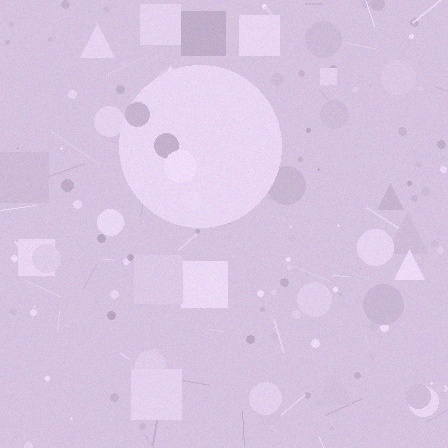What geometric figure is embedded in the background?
A circle is embedded in the background.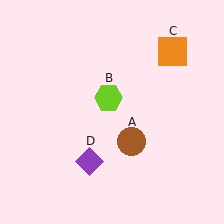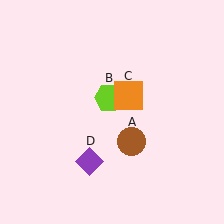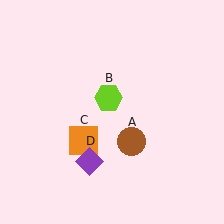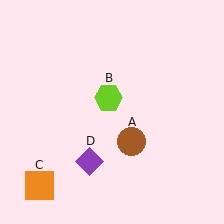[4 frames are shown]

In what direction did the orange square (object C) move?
The orange square (object C) moved down and to the left.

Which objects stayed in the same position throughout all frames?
Brown circle (object A) and lime hexagon (object B) and purple diamond (object D) remained stationary.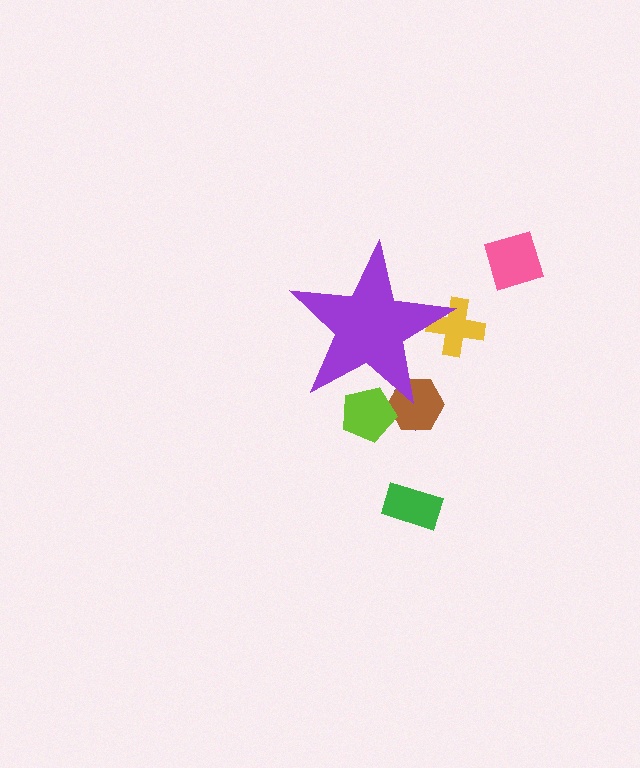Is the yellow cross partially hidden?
Yes, the yellow cross is partially hidden behind the purple star.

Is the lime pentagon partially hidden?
Yes, the lime pentagon is partially hidden behind the purple star.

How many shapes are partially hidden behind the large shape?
4 shapes are partially hidden.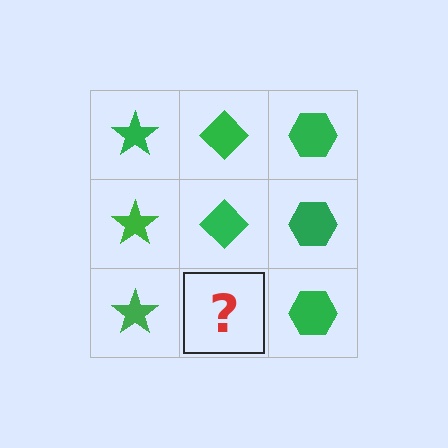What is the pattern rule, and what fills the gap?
The rule is that each column has a consistent shape. The gap should be filled with a green diamond.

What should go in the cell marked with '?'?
The missing cell should contain a green diamond.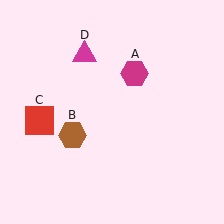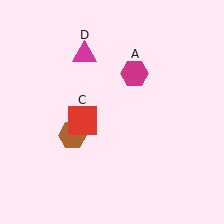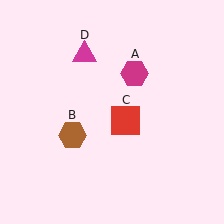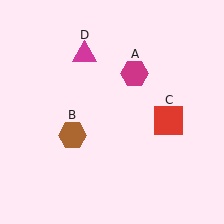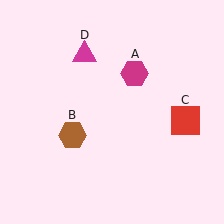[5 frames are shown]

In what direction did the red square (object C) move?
The red square (object C) moved right.